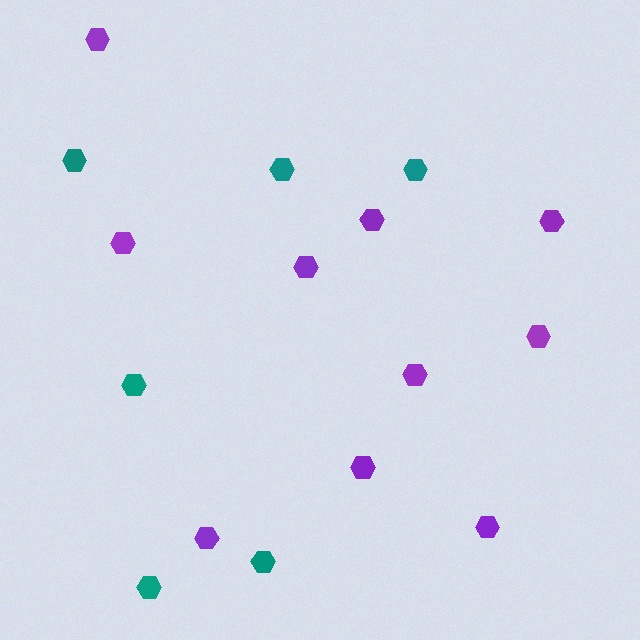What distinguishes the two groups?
There are 2 groups: one group of teal hexagons (6) and one group of purple hexagons (10).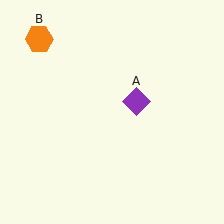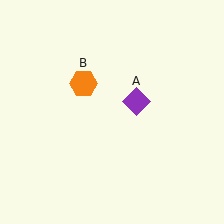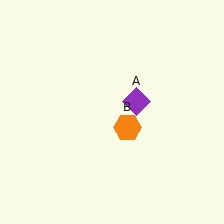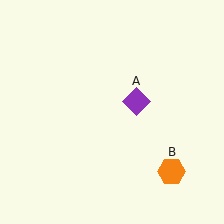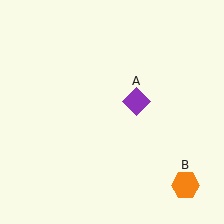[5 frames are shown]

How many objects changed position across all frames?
1 object changed position: orange hexagon (object B).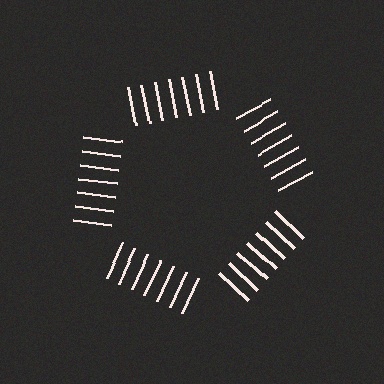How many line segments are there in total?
35 — 7 along each of the 5 edges.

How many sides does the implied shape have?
5 sides — the line-ends trace a pentagon.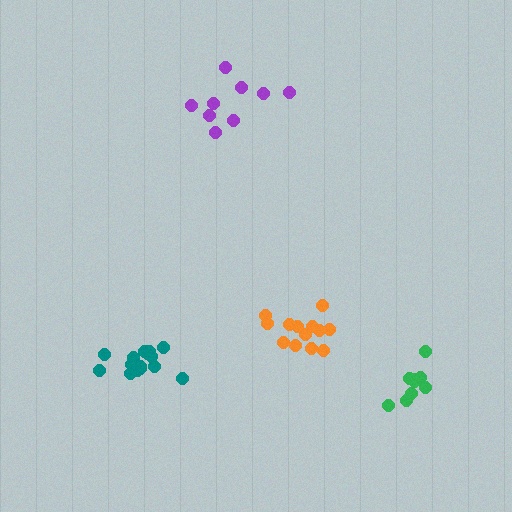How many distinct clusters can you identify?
There are 4 distinct clusters.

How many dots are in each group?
Group 1: 9 dots, Group 2: 15 dots, Group 3: 13 dots, Group 4: 9 dots (46 total).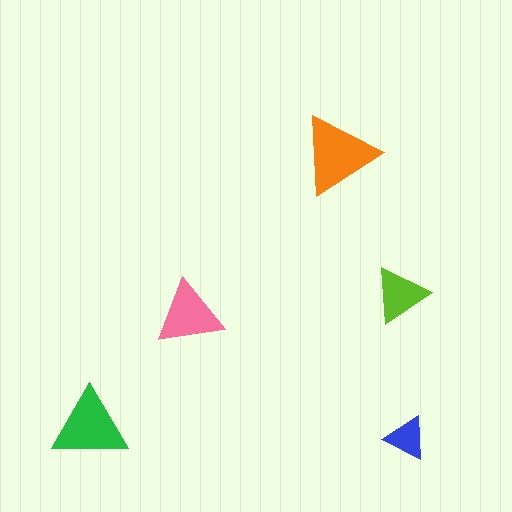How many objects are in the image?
There are 5 objects in the image.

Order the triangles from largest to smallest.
the orange one, the green one, the pink one, the lime one, the blue one.